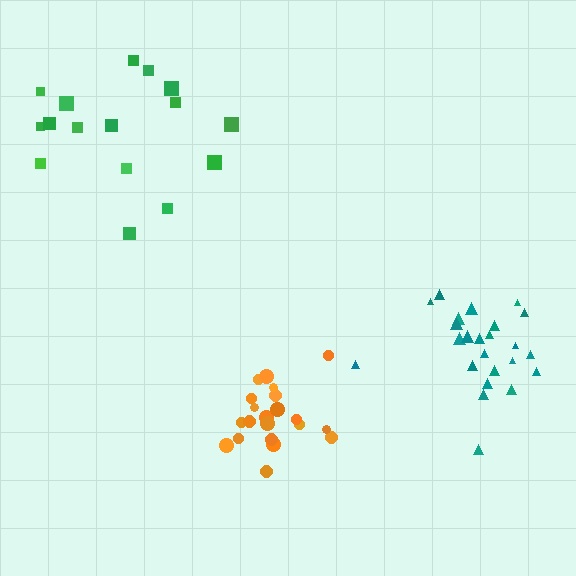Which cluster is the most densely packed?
Orange.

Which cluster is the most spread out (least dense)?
Green.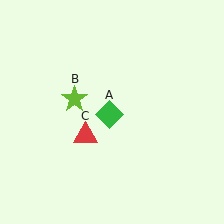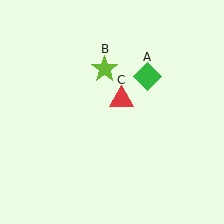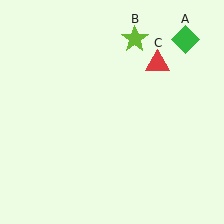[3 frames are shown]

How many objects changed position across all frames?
3 objects changed position: green diamond (object A), lime star (object B), red triangle (object C).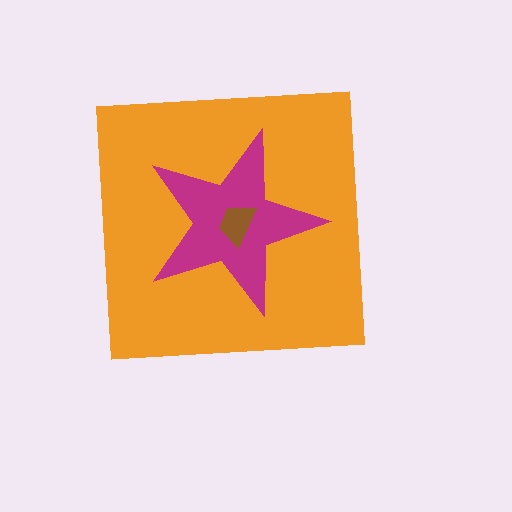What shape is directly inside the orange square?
The magenta star.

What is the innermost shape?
The brown trapezoid.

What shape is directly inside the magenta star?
The brown trapezoid.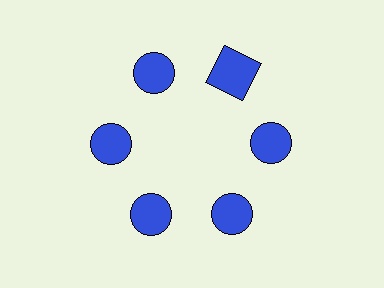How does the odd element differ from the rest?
It has a different shape: square instead of circle.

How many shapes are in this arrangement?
There are 6 shapes arranged in a ring pattern.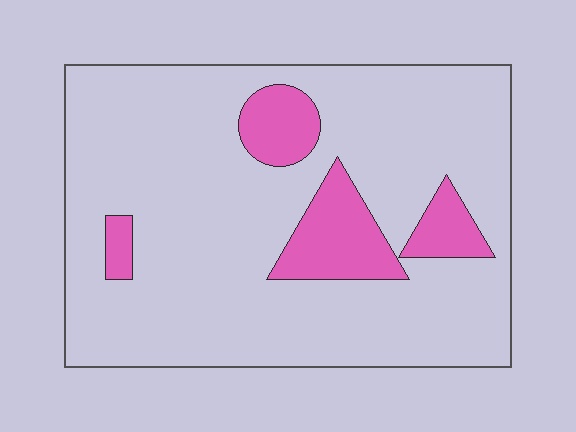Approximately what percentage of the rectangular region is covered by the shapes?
Approximately 15%.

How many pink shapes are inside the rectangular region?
4.